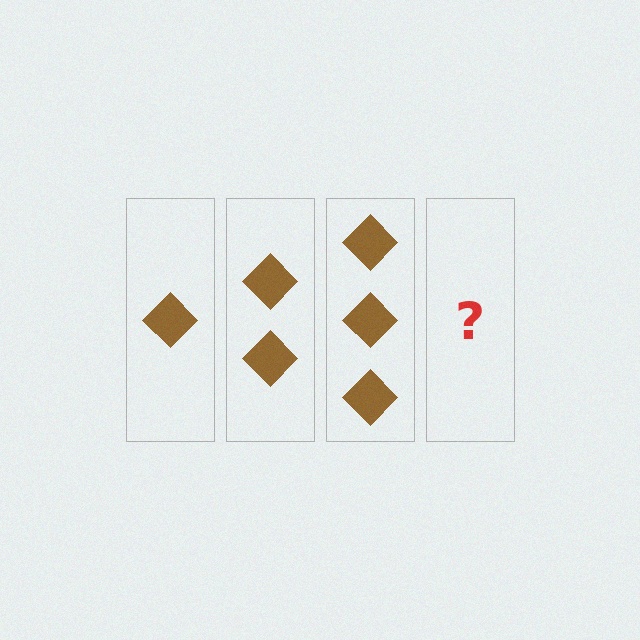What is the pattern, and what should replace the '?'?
The pattern is that each step adds one more diamond. The '?' should be 4 diamonds.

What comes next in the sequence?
The next element should be 4 diamonds.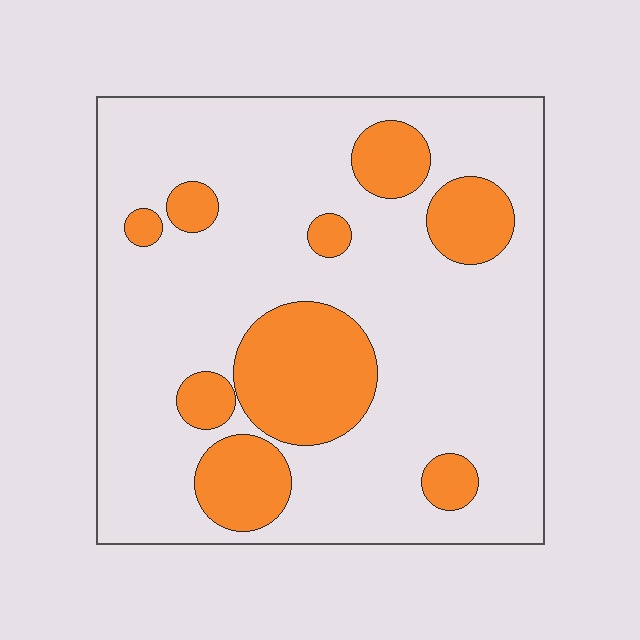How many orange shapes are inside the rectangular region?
9.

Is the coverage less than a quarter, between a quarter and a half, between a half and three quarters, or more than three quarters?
Less than a quarter.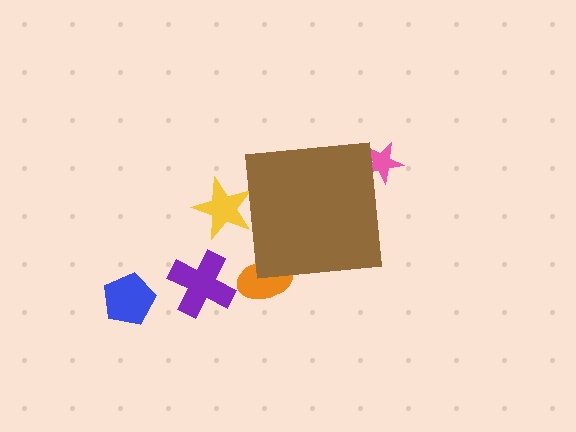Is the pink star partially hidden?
Yes, the pink star is partially hidden behind the brown square.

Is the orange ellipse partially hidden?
Yes, the orange ellipse is partially hidden behind the brown square.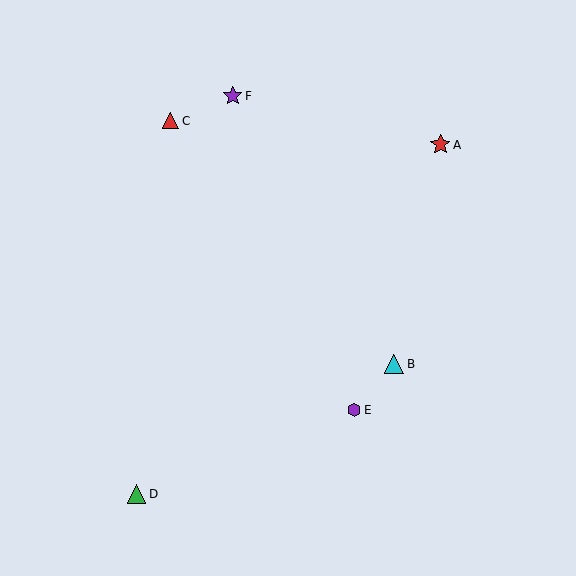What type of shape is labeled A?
Shape A is a red star.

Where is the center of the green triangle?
The center of the green triangle is at (136, 494).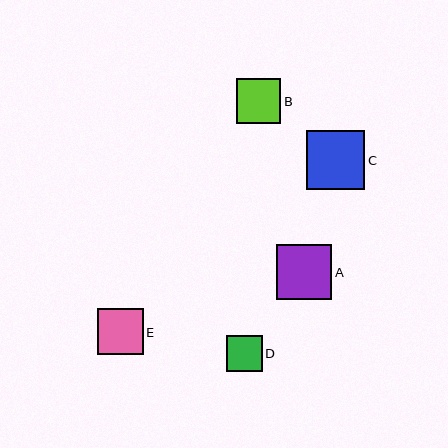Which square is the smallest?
Square D is the smallest with a size of approximately 36 pixels.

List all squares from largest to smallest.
From largest to smallest: C, A, E, B, D.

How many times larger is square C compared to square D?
Square C is approximately 1.6 times the size of square D.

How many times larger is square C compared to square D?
Square C is approximately 1.6 times the size of square D.